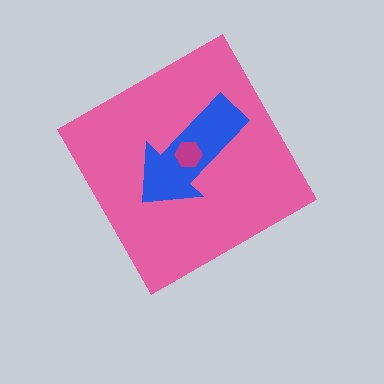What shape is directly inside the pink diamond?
The blue arrow.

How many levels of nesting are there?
3.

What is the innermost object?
The magenta hexagon.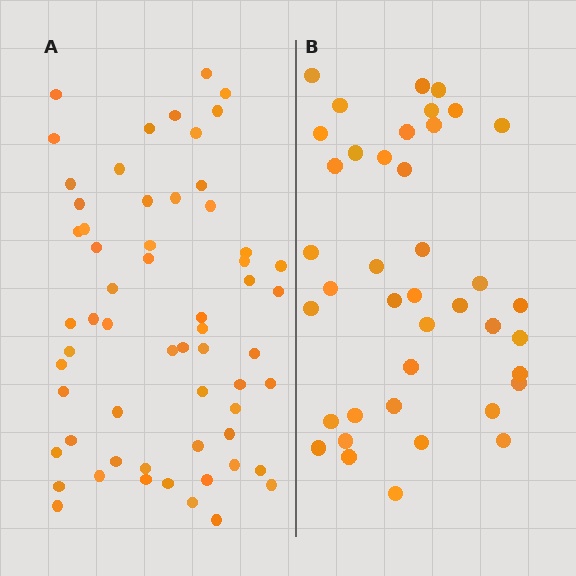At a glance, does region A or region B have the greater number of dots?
Region A (the left region) has more dots.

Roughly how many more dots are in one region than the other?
Region A has approximately 20 more dots than region B.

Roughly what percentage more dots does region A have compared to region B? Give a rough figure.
About 50% more.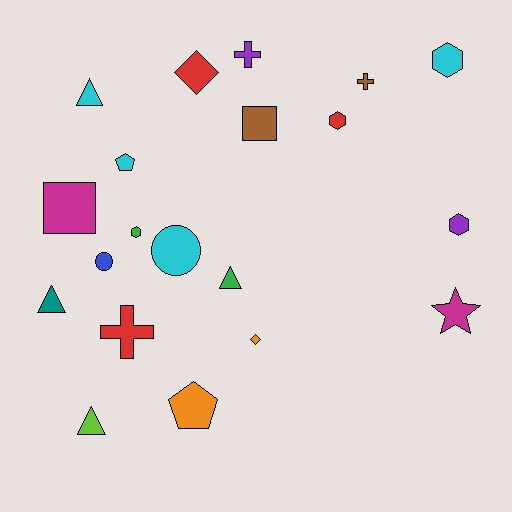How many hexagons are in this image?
There are 4 hexagons.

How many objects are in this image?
There are 20 objects.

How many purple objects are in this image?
There are 2 purple objects.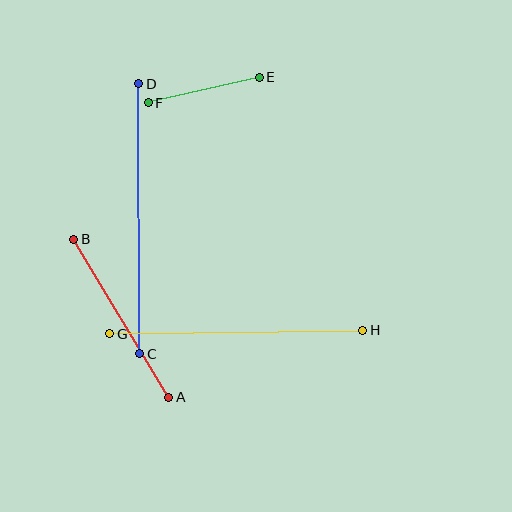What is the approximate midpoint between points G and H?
The midpoint is at approximately (236, 332) pixels.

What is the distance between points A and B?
The distance is approximately 184 pixels.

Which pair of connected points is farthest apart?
Points C and D are farthest apart.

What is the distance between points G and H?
The distance is approximately 253 pixels.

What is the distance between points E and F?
The distance is approximately 114 pixels.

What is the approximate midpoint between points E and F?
The midpoint is at approximately (204, 90) pixels.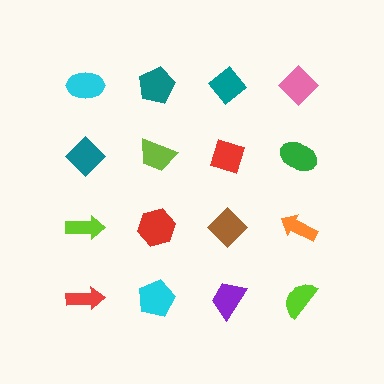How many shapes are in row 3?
4 shapes.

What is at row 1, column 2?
A teal pentagon.